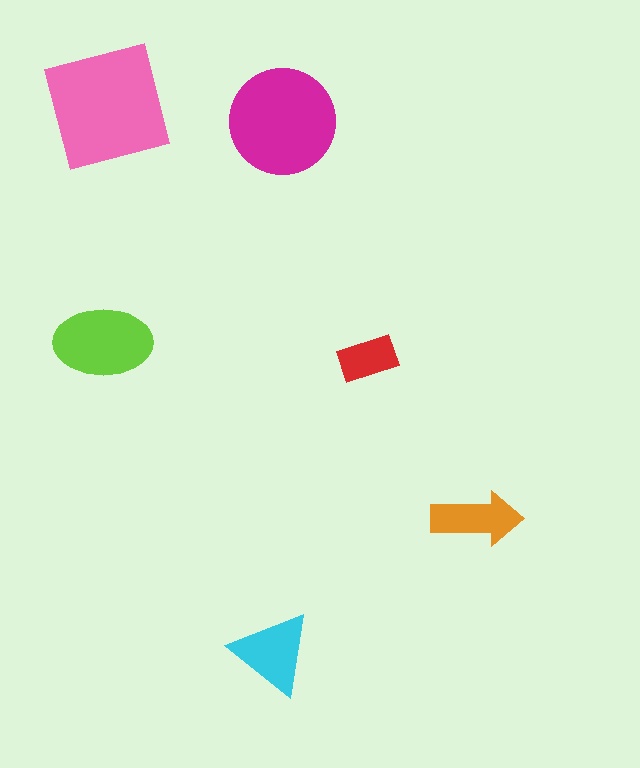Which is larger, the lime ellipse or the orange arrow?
The lime ellipse.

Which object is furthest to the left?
The lime ellipse is leftmost.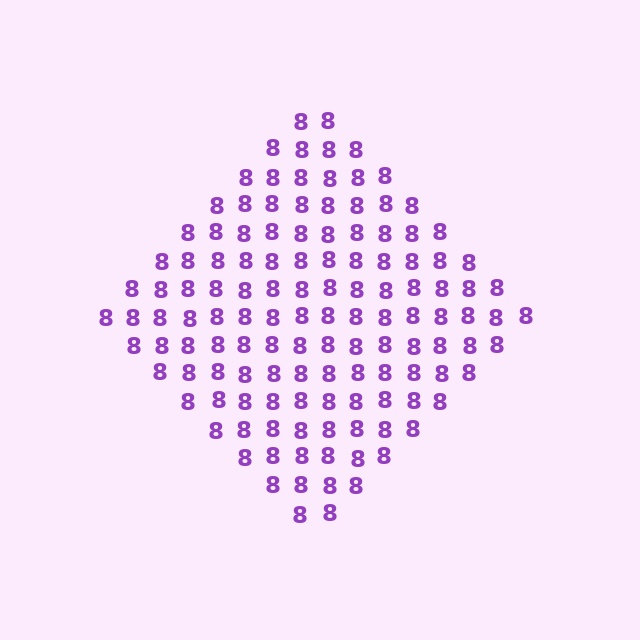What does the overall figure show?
The overall figure shows a diamond.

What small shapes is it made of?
It is made of small digit 8's.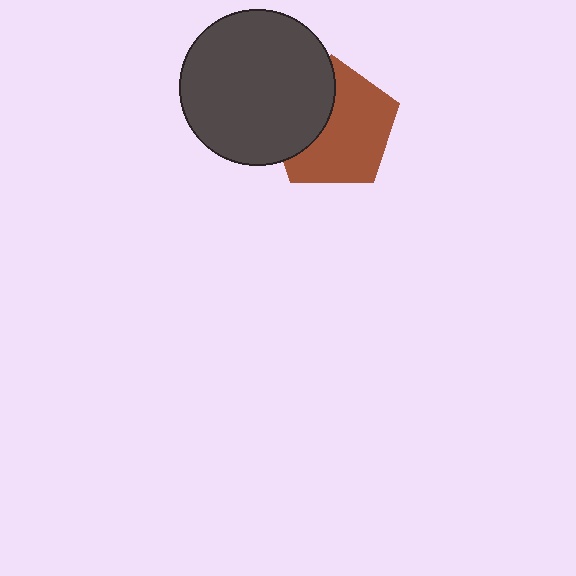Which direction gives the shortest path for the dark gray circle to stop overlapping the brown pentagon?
Moving left gives the shortest separation.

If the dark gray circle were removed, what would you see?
You would see the complete brown pentagon.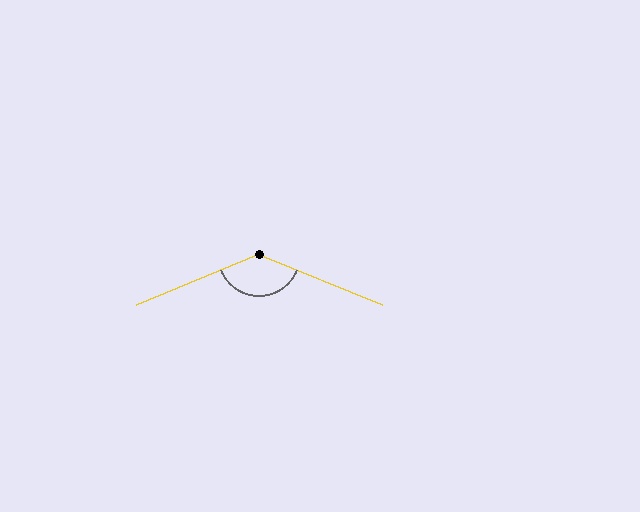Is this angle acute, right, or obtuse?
It is obtuse.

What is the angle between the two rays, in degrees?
Approximately 135 degrees.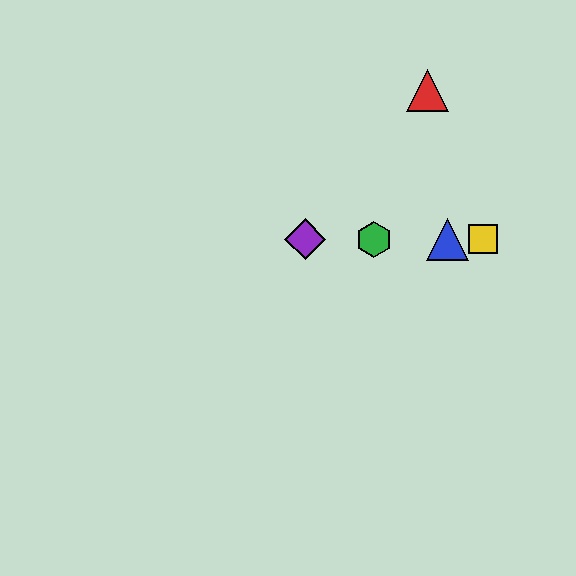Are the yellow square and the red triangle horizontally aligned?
No, the yellow square is at y≈239 and the red triangle is at y≈90.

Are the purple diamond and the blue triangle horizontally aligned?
Yes, both are at y≈239.